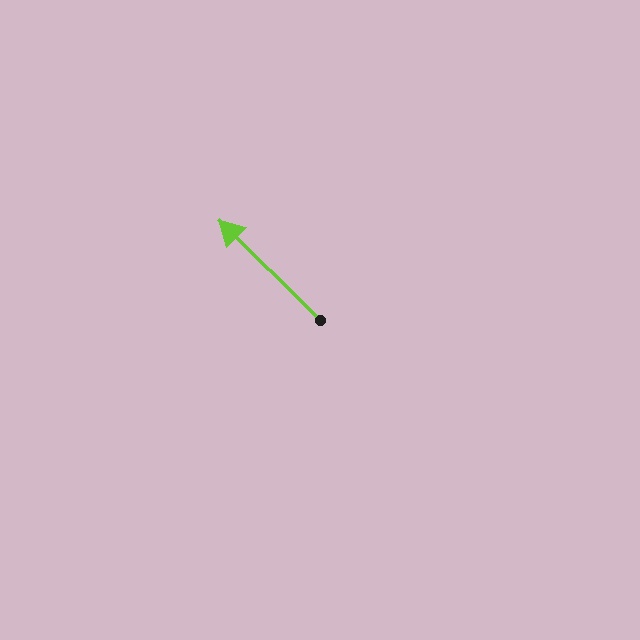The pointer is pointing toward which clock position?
Roughly 10 o'clock.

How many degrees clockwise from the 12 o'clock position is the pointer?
Approximately 315 degrees.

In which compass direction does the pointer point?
Northwest.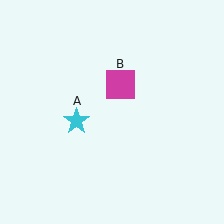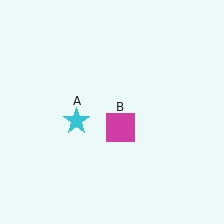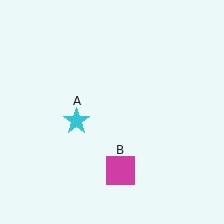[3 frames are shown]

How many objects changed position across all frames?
1 object changed position: magenta square (object B).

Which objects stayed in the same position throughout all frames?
Cyan star (object A) remained stationary.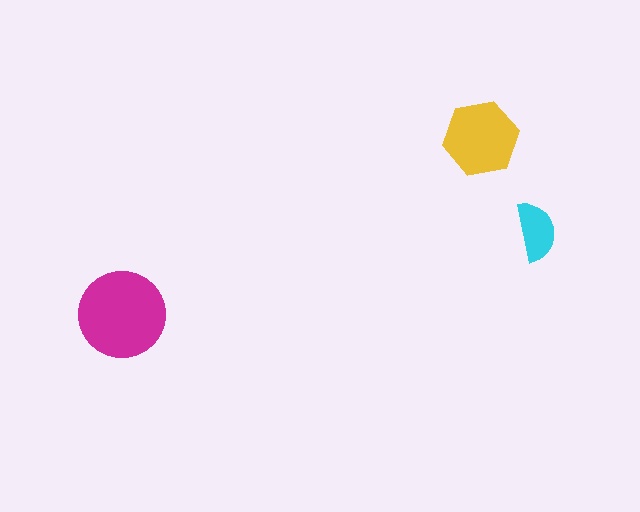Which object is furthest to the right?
The cyan semicircle is rightmost.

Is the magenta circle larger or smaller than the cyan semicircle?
Larger.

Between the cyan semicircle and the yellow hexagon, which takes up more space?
The yellow hexagon.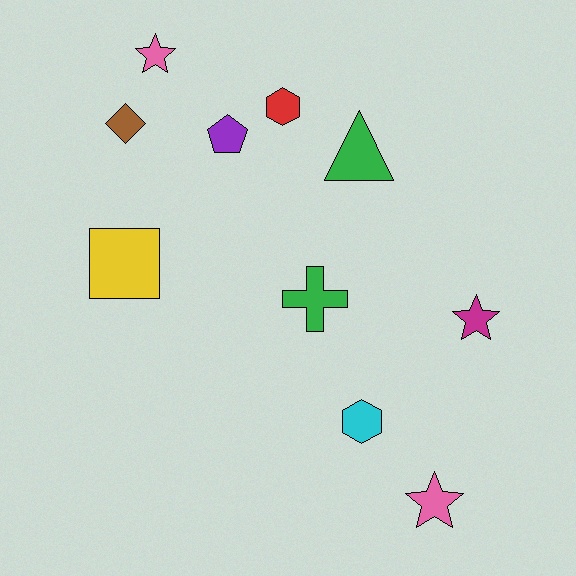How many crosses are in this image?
There is 1 cross.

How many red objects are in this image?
There is 1 red object.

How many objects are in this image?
There are 10 objects.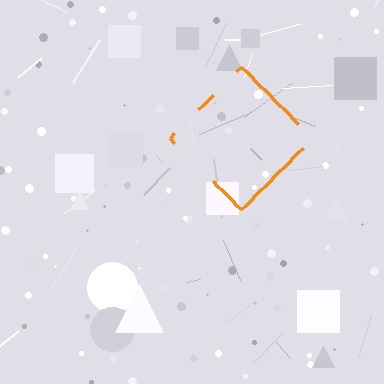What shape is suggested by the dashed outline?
The dashed outline suggests a diamond.